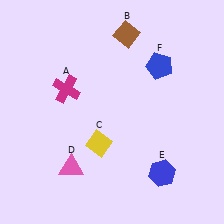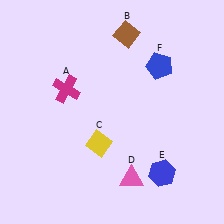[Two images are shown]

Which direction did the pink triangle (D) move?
The pink triangle (D) moved right.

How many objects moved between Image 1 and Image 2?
1 object moved between the two images.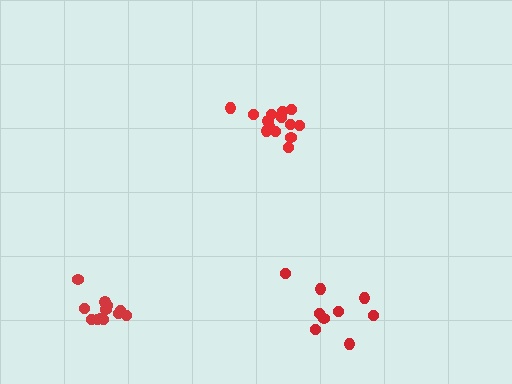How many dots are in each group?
Group 1: 14 dots, Group 2: 12 dots, Group 3: 9 dots (35 total).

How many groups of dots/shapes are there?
There are 3 groups.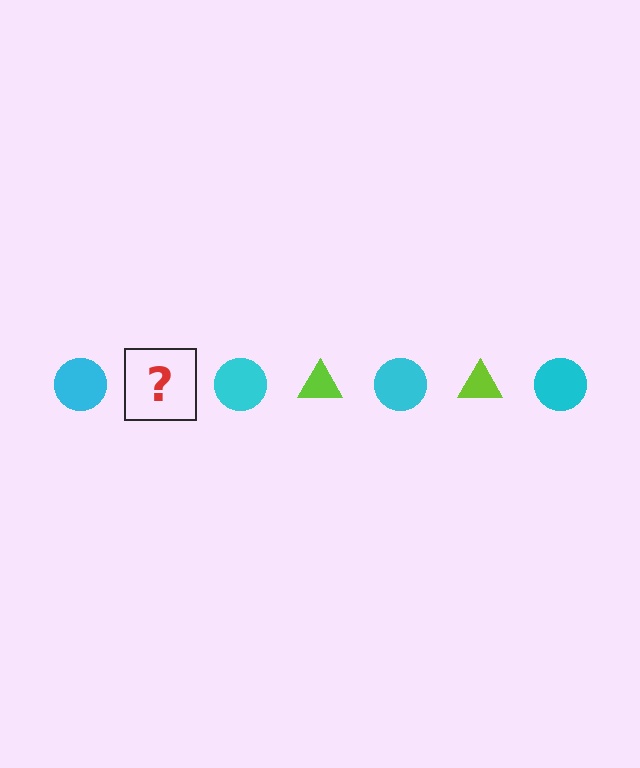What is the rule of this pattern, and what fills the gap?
The rule is that the pattern alternates between cyan circle and lime triangle. The gap should be filled with a lime triangle.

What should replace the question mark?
The question mark should be replaced with a lime triangle.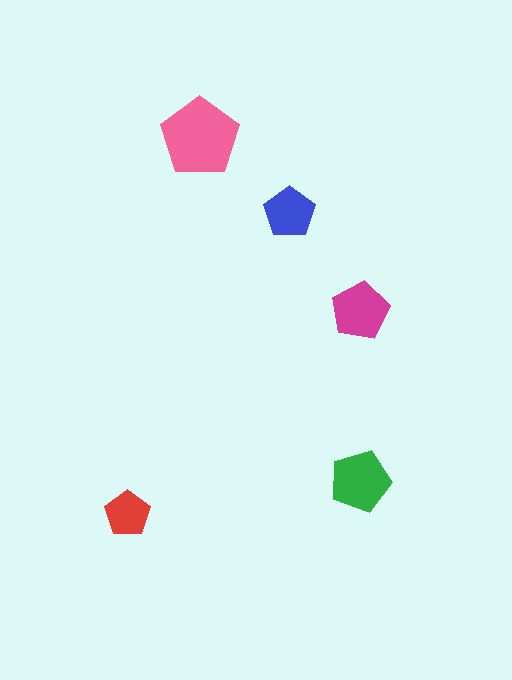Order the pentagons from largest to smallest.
the pink one, the green one, the magenta one, the blue one, the red one.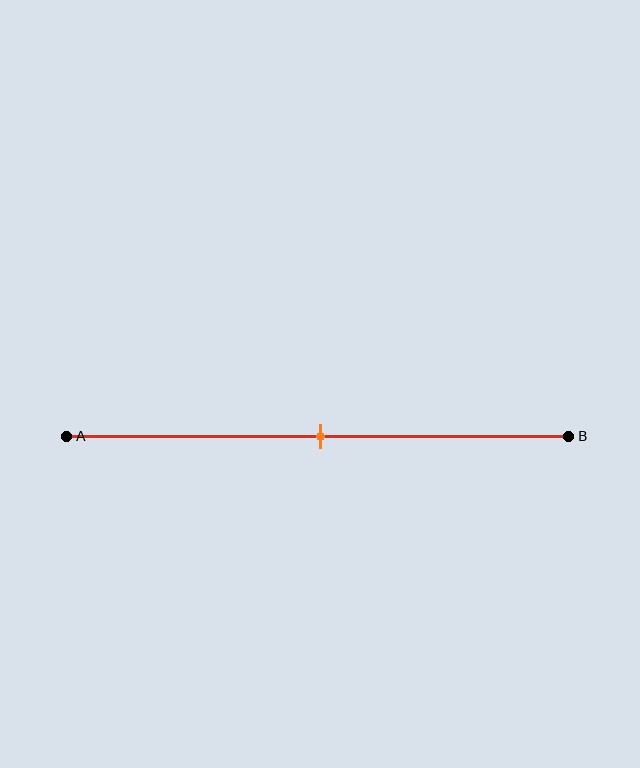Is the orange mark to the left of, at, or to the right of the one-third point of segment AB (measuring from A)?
The orange mark is to the right of the one-third point of segment AB.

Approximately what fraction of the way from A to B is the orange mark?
The orange mark is approximately 50% of the way from A to B.